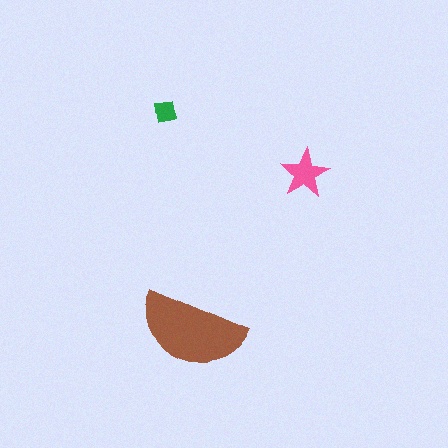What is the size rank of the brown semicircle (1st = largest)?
1st.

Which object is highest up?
The green square is topmost.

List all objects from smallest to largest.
The green square, the pink star, the brown semicircle.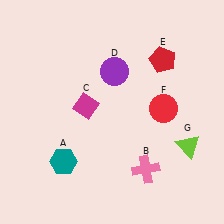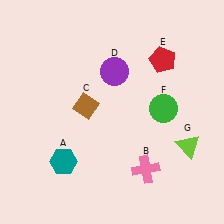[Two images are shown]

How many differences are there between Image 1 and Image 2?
There are 2 differences between the two images.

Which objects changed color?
C changed from magenta to brown. F changed from red to green.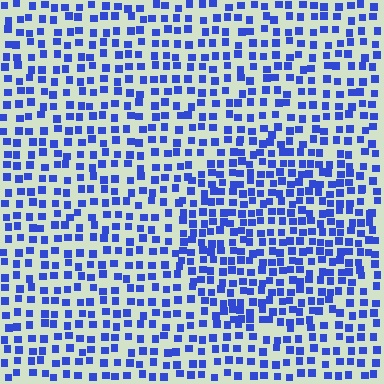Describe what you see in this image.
The image contains small blue elements arranged at two different densities. A circle-shaped region is visible where the elements are more densely packed than the surrounding area.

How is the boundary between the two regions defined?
The boundary is defined by a change in element density (approximately 1.6x ratio). All elements are the same color, size, and shape.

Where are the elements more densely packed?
The elements are more densely packed inside the circle boundary.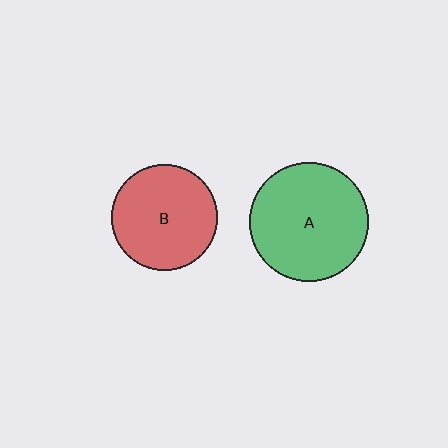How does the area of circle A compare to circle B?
Approximately 1.3 times.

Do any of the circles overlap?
No, none of the circles overlap.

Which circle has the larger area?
Circle A (green).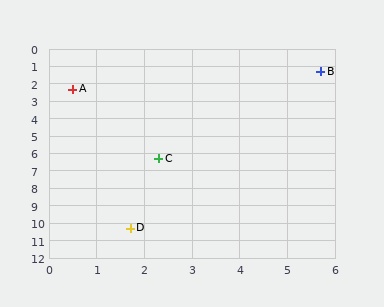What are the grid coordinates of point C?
Point C is at approximately (2.3, 6.3).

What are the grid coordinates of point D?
Point D is at approximately (1.7, 10.3).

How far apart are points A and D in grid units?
Points A and D are about 8.1 grid units apart.